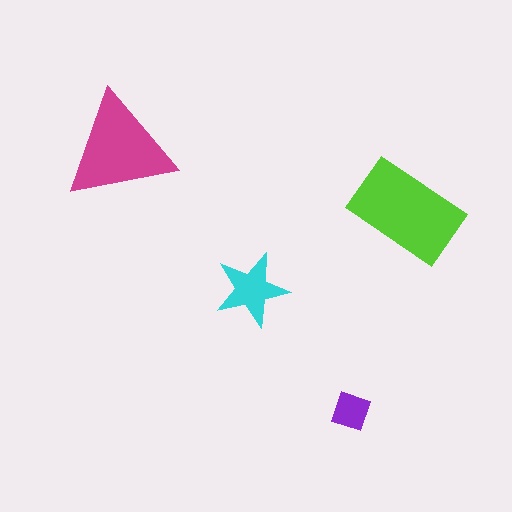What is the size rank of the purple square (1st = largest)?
4th.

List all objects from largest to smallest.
The lime rectangle, the magenta triangle, the cyan star, the purple square.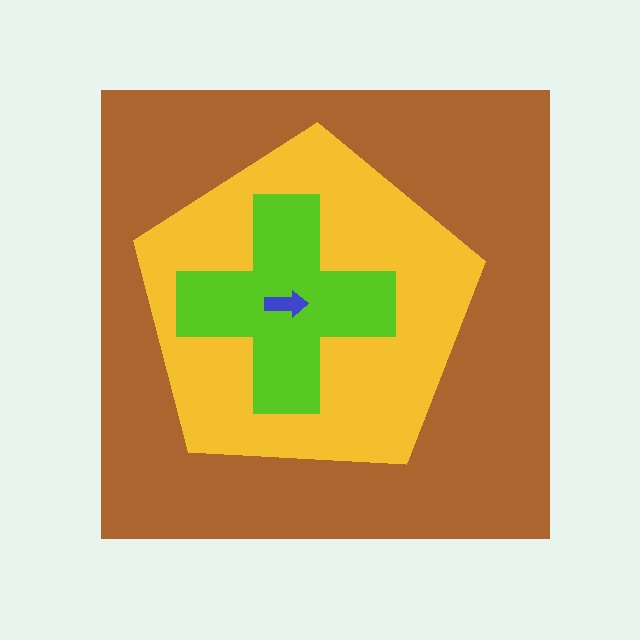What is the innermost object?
The blue arrow.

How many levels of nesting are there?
4.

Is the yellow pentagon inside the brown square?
Yes.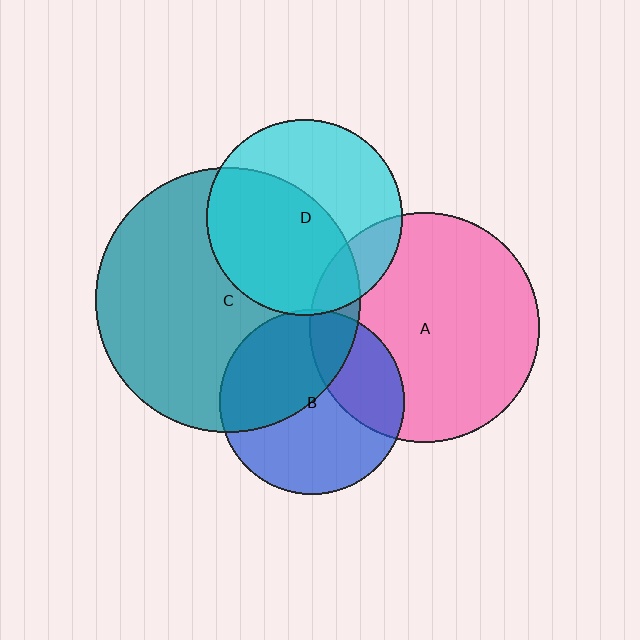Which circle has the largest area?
Circle C (teal).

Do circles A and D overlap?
Yes.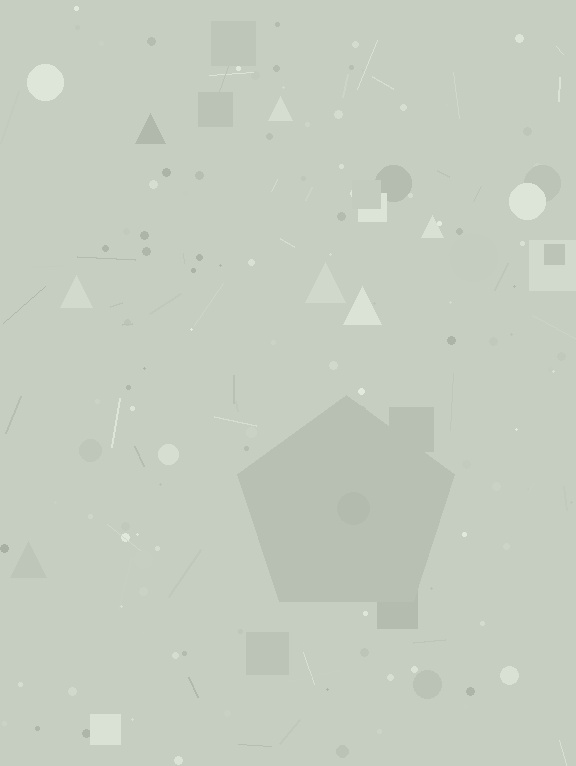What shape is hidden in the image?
A pentagon is hidden in the image.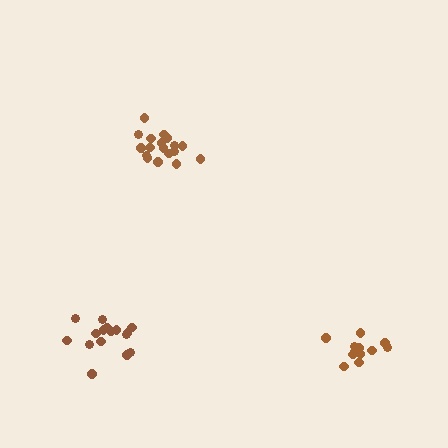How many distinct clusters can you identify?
There are 3 distinct clusters.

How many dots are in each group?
Group 1: 16 dots, Group 2: 19 dots, Group 3: 13 dots (48 total).